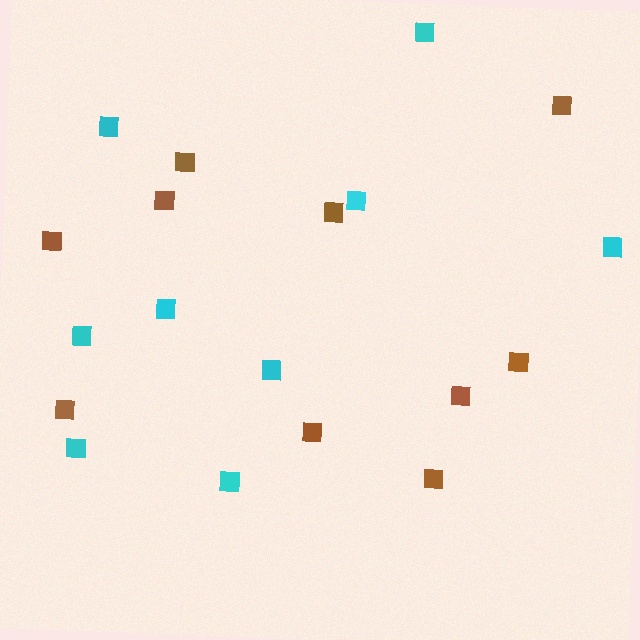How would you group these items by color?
There are 2 groups: one group of cyan squares (9) and one group of brown squares (10).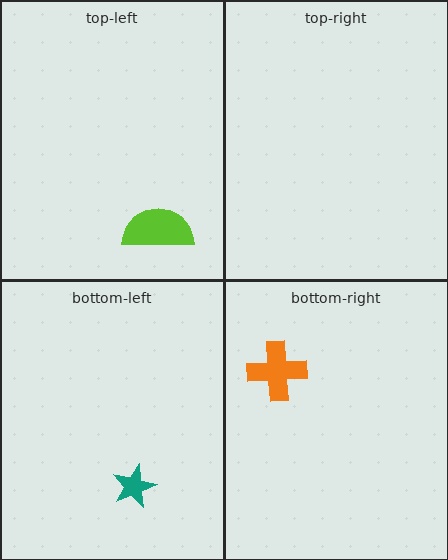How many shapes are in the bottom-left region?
1.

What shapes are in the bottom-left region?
The teal star.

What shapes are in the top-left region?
The lime semicircle.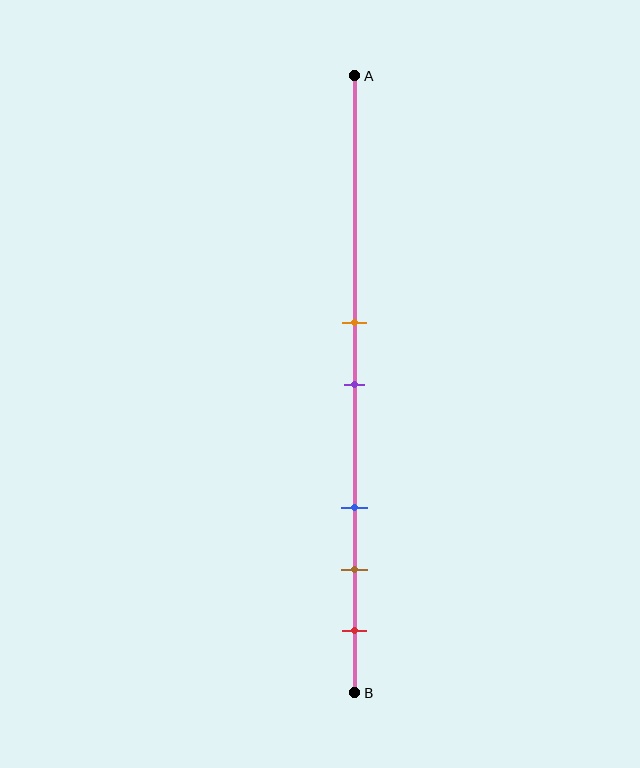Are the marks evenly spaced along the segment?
No, the marks are not evenly spaced.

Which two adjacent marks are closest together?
The orange and purple marks are the closest adjacent pair.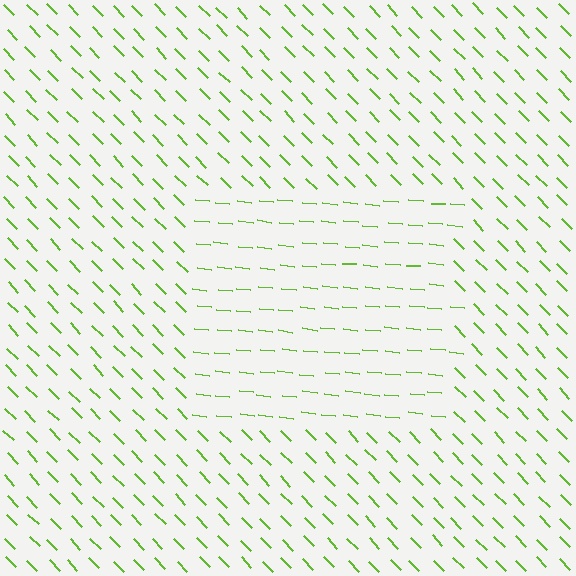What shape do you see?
I see a rectangle.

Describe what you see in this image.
The image is filled with small lime line segments. A rectangle region in the image has lines oriented differently from the surrounding lines, creating a visible texture boundary.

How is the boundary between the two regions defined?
The boundary is defined purely by a change in line orientation (approximately 40 degrees difference). All lines are the same color and thickness.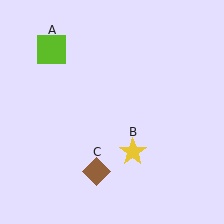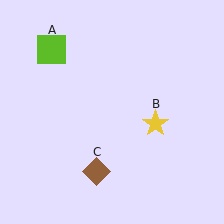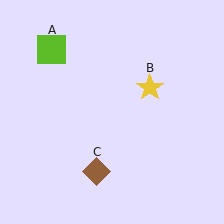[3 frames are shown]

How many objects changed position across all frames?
1 object changed position: yellow star (object B).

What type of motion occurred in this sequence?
The yellow star (object B) rotated counterclockwise around the center of the scene.